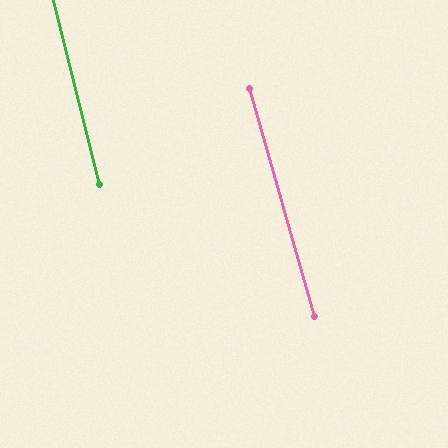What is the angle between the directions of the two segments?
Approximately 2 degrees.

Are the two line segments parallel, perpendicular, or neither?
Parallel — their directions differ by only 2.0°.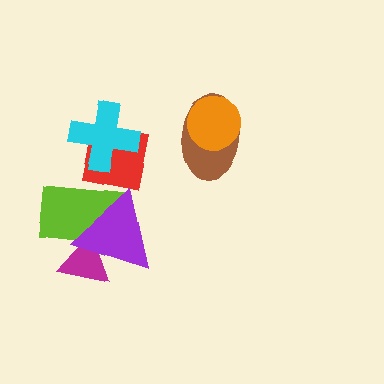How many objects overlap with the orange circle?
1 object overlaps with the orange circle.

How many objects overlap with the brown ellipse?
1 object overlaps with the brown ellipse.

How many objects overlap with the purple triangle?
3 objects overlap with the purple triangle.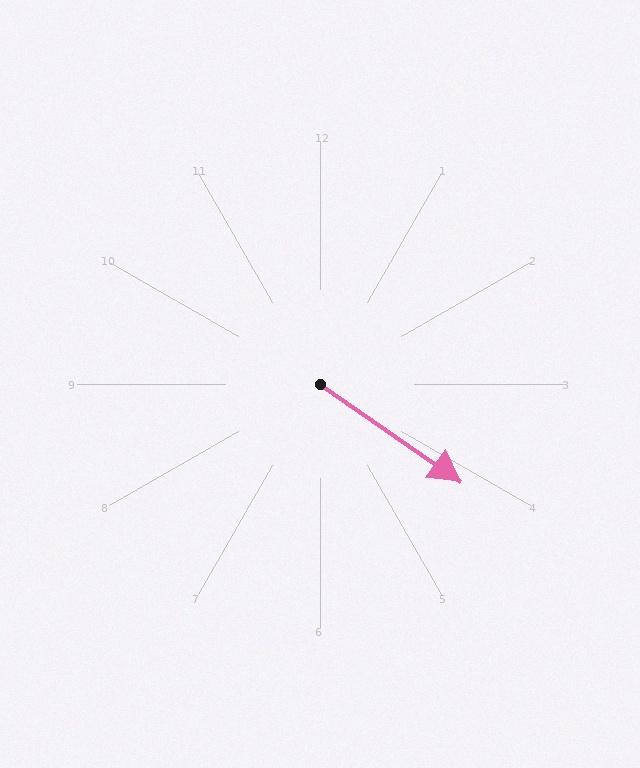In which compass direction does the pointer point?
Southeast.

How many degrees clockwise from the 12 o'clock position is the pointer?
Approximately 125 degrees.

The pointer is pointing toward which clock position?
Roughly 4 o'clock.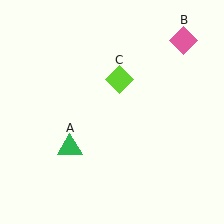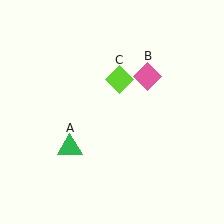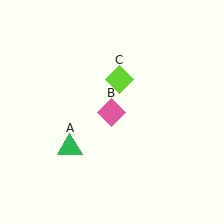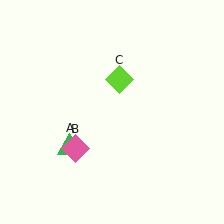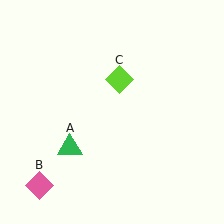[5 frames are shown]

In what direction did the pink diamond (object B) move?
The pink diamond (object B) moved down and to the left.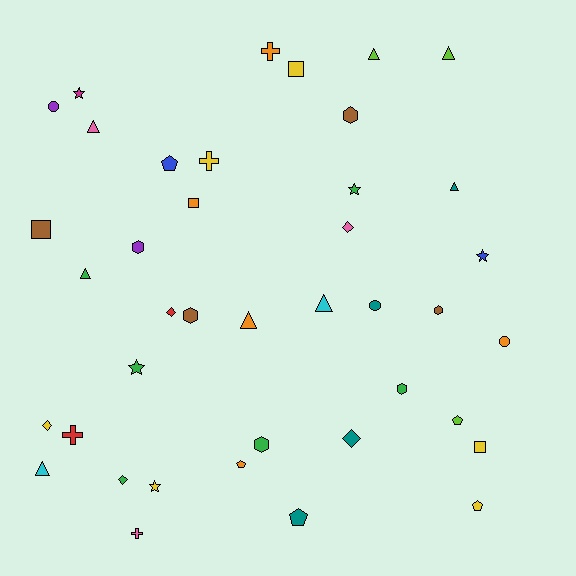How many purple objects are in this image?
There are 2 purple objects.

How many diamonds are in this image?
There are 5 diamonds.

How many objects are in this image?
There are 40 objects.